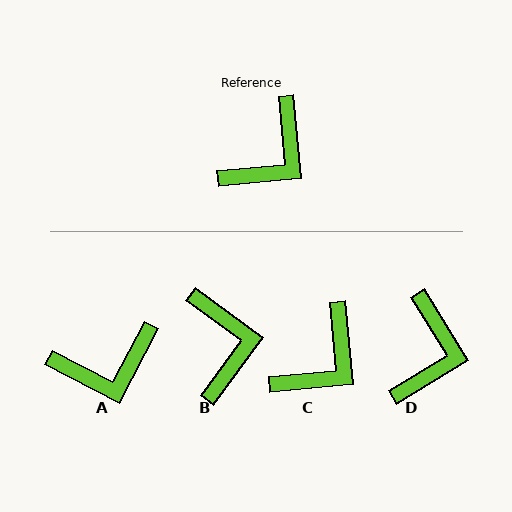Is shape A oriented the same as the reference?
No, it is off by about 33 degrees.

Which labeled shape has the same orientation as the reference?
C.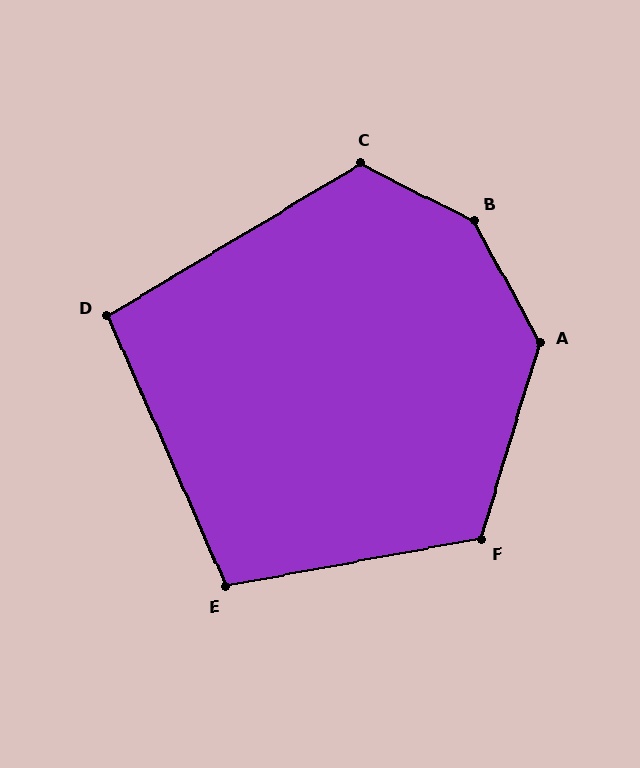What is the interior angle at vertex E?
Approximately 103 degrees (obtuse).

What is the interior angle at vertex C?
Approximately 122 degrees (obtuse).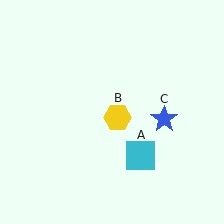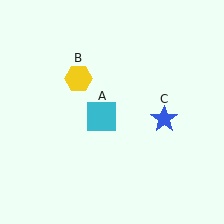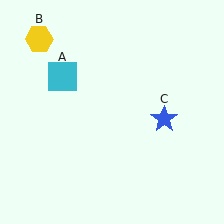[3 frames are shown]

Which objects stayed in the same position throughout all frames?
Blue star (object C) remained stationary.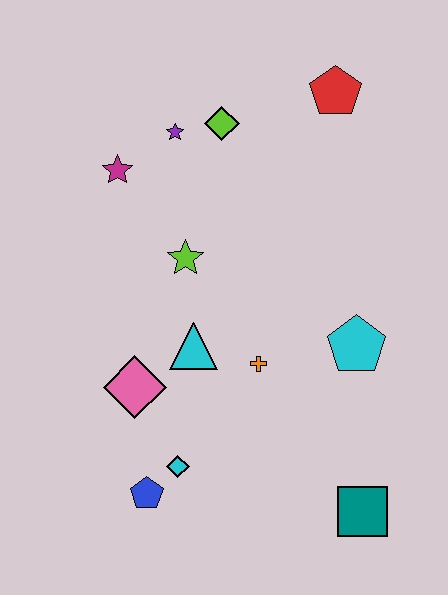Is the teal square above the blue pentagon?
No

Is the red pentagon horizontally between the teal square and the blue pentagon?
Yes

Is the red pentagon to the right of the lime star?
Yes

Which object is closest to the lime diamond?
The purple star is closest to the lime diamond.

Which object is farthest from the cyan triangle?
The red pentagon is farthest from the cyan triangle.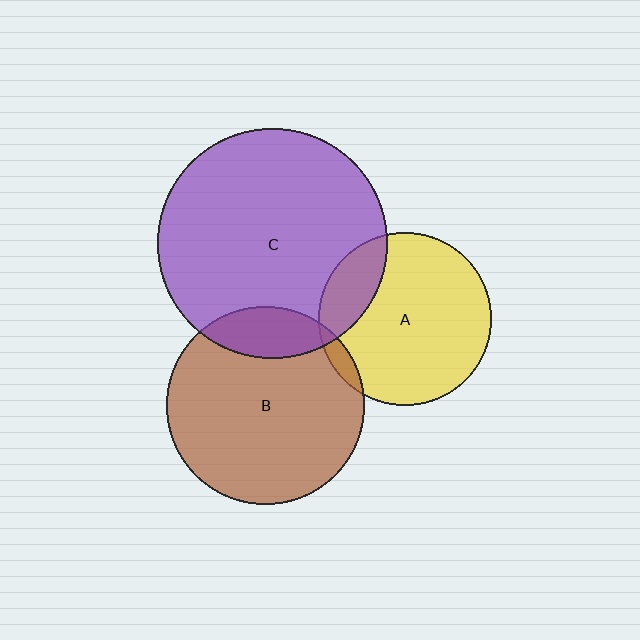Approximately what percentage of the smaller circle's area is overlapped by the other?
Approximately 5%.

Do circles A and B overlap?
Yes.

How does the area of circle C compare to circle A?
Approximately 1.8 times.